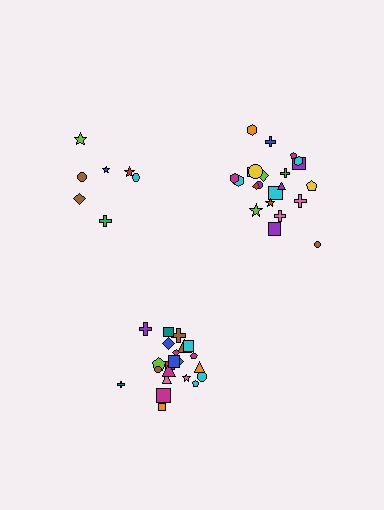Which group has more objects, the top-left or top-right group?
The top-right group.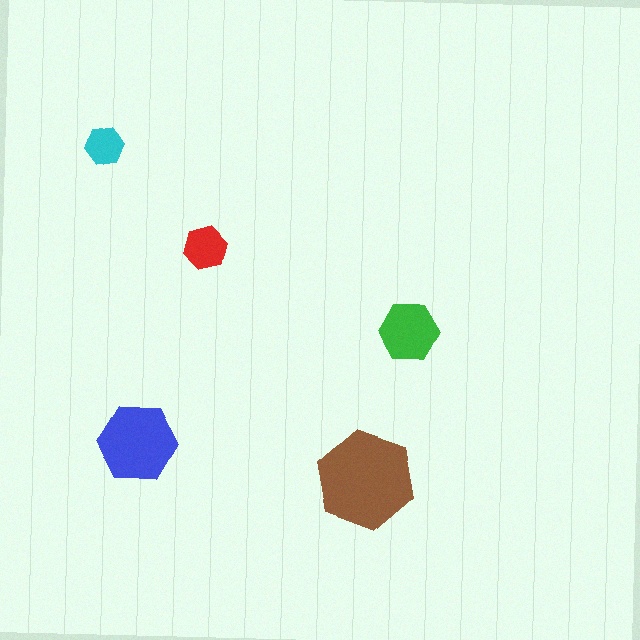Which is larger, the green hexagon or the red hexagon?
The green one.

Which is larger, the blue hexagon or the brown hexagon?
The brown one.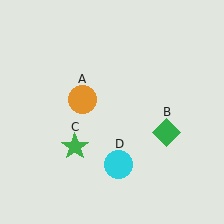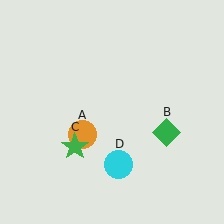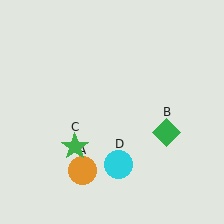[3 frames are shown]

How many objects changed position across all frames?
1 object changed position: orange circle (object A).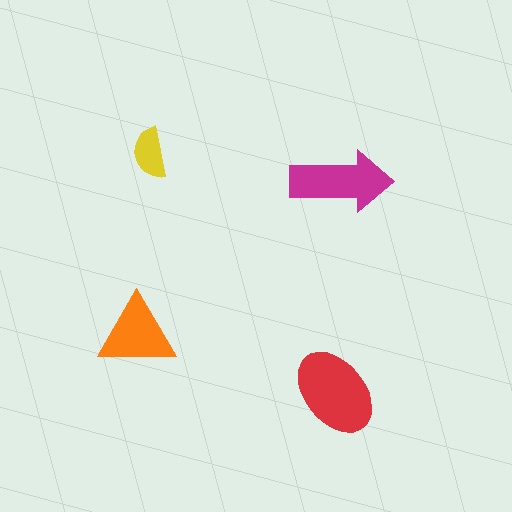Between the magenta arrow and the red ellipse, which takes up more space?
The red ellipse.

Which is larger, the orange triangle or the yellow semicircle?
The orange triangle.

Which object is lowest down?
The red ellipse is bottommost.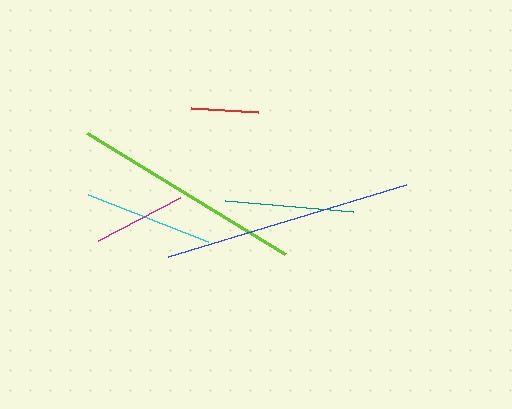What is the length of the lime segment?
The lime segment is approximately 232 pixels long.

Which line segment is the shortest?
The red line is the shortest at approximately 67 pixels.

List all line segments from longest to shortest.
From longest to shortest: blue, lime, cyan, teal, magenta, red.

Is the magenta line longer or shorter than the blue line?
The blue line is longer than the magenta line.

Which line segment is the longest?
The blue line is the longest at approximately 248 pixels.